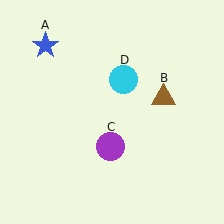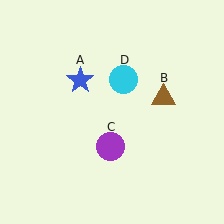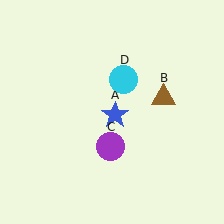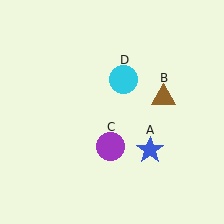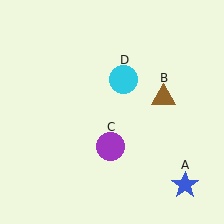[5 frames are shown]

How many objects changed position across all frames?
1 object changed position: blue star (object A).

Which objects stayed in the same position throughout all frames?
Brown triangle (object B) and purple circle (object C) and cyan circle (object D) remained stationary.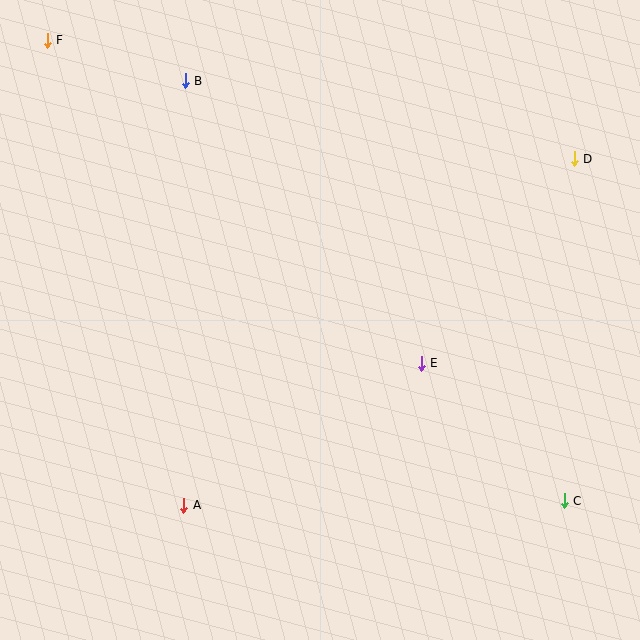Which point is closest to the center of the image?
Point E at (421, 363) is closest to the center.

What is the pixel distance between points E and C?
The distance between E and C is 198 pixels.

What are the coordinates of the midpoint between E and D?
The midpoint between E and D is at (498, 261).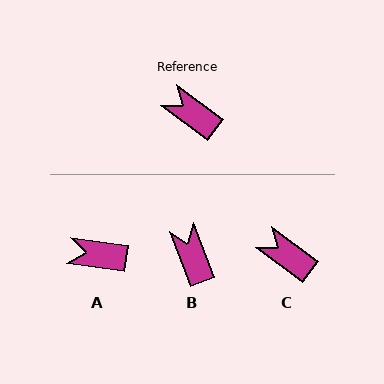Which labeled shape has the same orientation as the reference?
C.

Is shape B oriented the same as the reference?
No, it is off by about 32 degrees.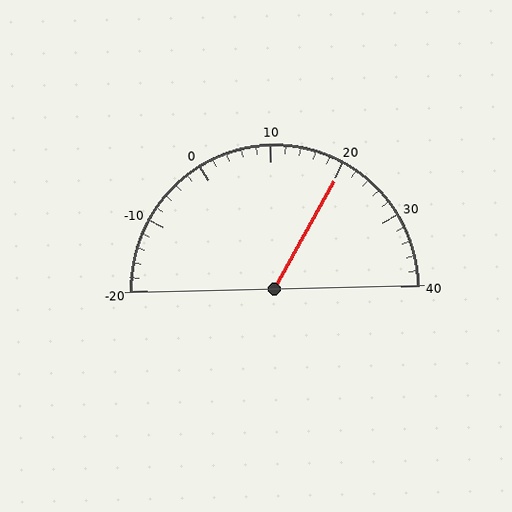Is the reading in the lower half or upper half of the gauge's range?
The reading is in the upper half of the range (-20 to 40).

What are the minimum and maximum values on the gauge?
The gauge ranges from -20 to 40.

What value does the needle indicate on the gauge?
The needle indicates approximately 20.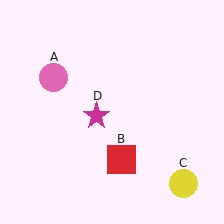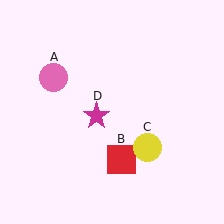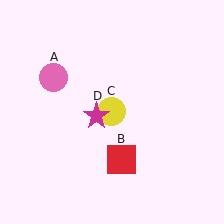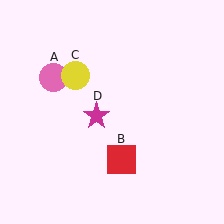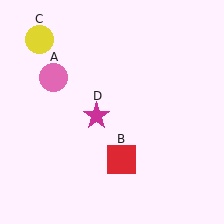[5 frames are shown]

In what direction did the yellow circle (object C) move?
The yellow circle (object C) moved up and to the left.